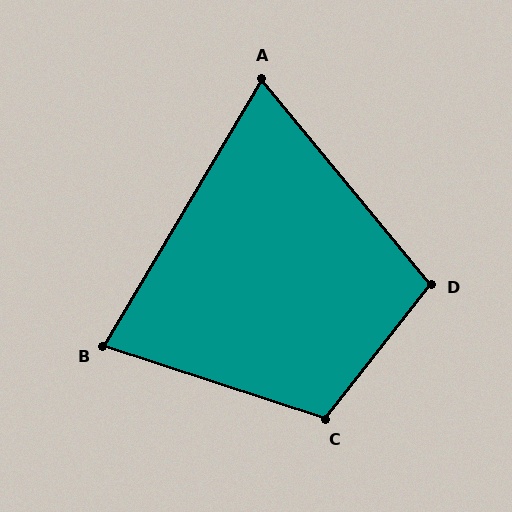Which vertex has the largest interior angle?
C, at approximately 110 degrees.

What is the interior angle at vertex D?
Approximately 102 degrees (obtuse).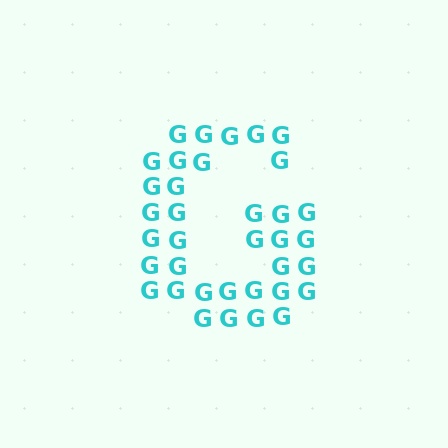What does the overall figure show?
The overall figure shows the letter G.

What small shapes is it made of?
It is made of small letter G's.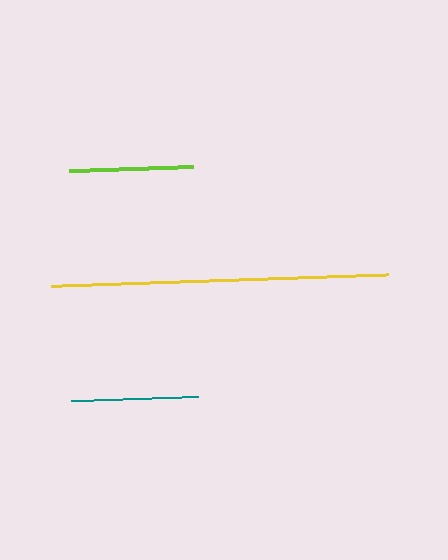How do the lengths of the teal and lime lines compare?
The teal and lime lines are approximately the same length.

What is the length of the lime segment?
The lime segment is approximately 123 pixels long.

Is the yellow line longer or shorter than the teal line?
The yellow line is longer than the teal line.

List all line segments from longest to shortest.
From longest to shortest: yellow, teal, lime.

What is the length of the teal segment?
The teal segment is approximately 127 pixels long.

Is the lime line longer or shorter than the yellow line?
The yellow line is longer than the lime line.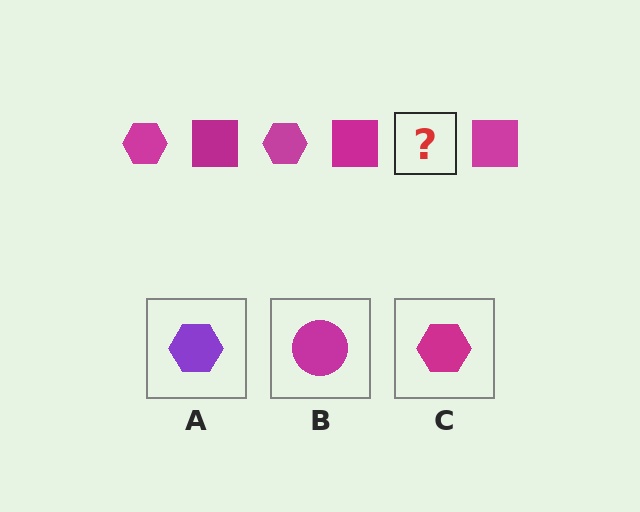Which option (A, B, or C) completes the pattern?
C.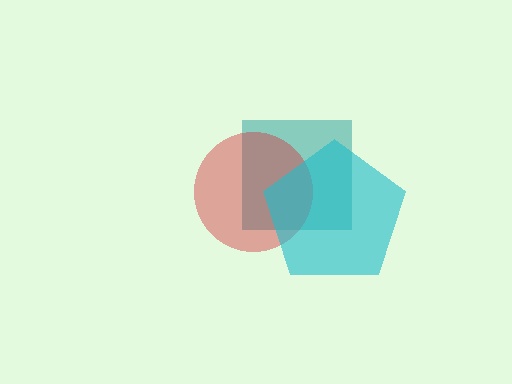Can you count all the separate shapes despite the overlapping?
Yes, there are 3 separate shapes.